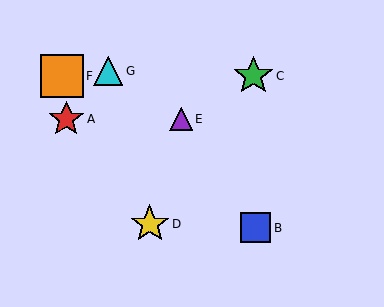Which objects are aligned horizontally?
Objects A, E are aligned horizontally.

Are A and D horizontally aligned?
No, A is at y≈119 and D is at y≈224.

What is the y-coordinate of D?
Object D is at y≈224.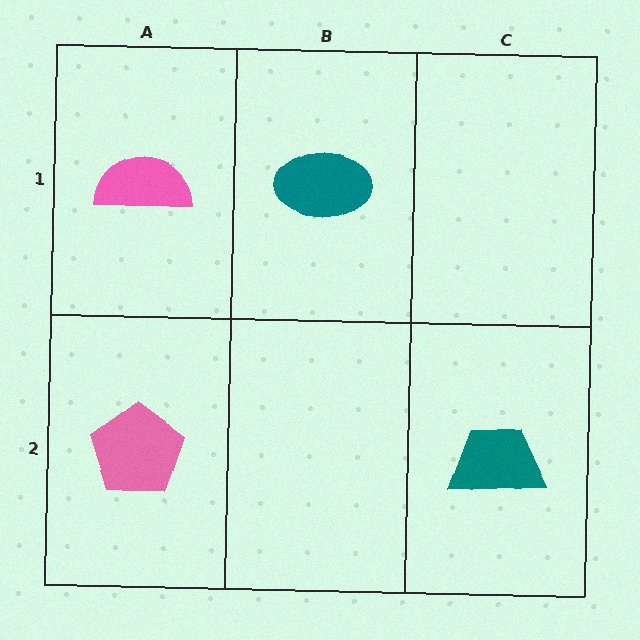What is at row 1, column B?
A teal ellipse.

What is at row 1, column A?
A pink semicircle.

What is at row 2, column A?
A pink pentagon.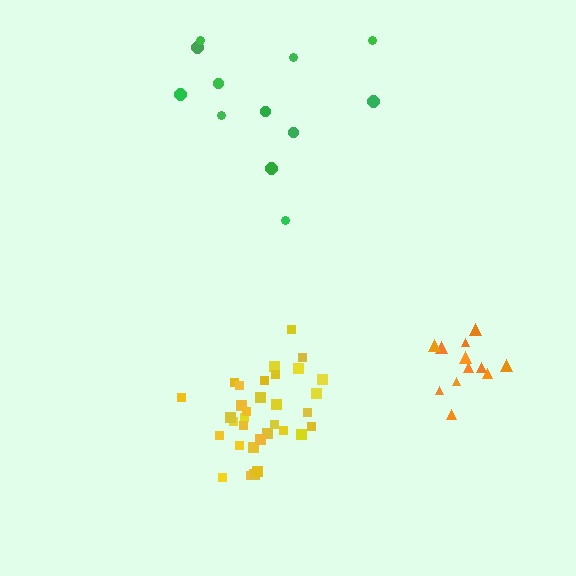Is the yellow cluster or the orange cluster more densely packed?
Yellow.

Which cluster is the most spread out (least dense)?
Green.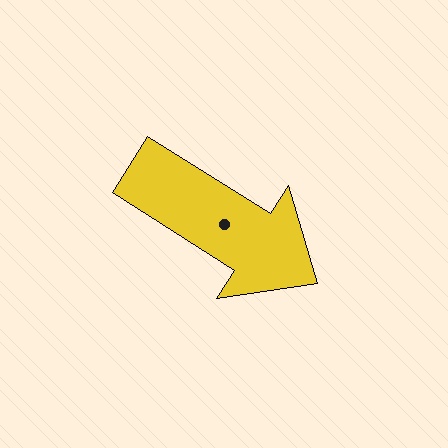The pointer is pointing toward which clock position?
Roughly 4 o'clock.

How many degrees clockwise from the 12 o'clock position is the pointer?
Approximately 122 degrees.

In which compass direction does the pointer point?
Southeast.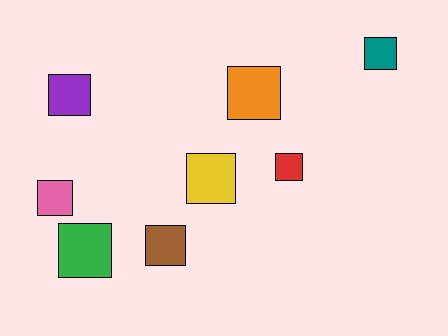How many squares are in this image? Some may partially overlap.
There are 8 squares.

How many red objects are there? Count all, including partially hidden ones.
There is 1 red object.